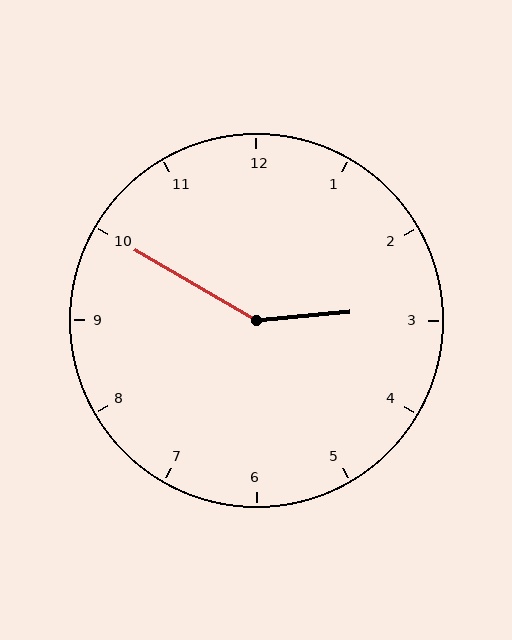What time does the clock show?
2:50.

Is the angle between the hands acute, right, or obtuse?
It is obtuse.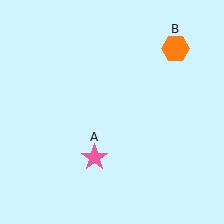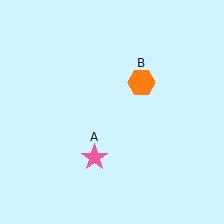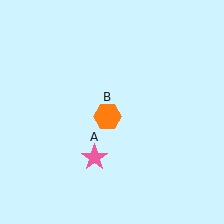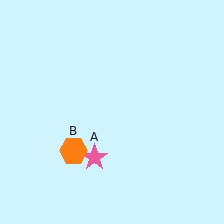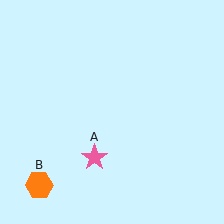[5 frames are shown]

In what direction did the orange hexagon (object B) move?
The orange hexagon (object B) moved down and to the left.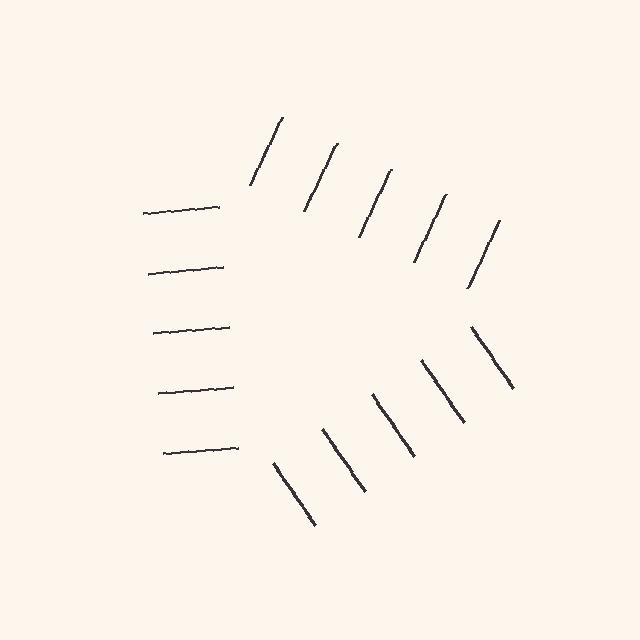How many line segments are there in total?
15 — 5 along each of the 3 edges.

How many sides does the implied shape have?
3 sides — the line-ends trace a triangle.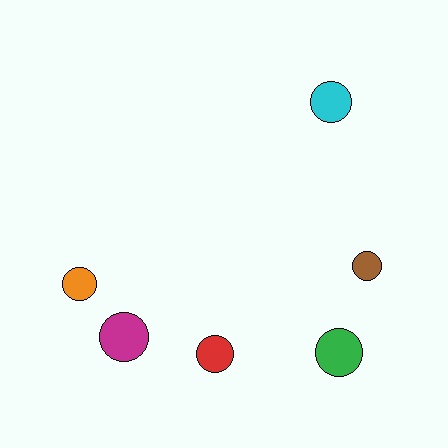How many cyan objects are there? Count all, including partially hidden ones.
There is 1 cyan object.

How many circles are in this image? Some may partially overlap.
There are 6 circles.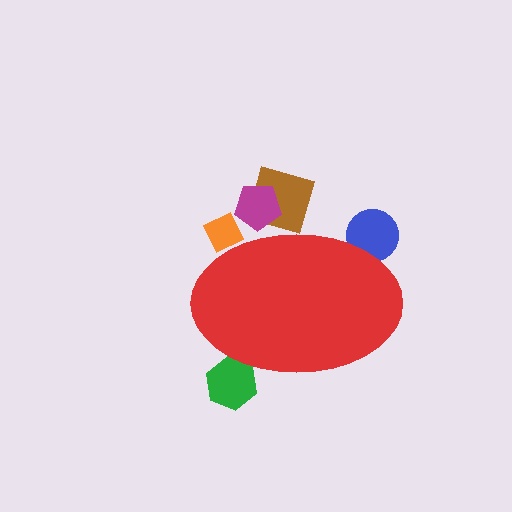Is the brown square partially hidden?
Yes, the brown square is partially hidden behind the red ellipse.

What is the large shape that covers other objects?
A red ellipse.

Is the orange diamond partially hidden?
Yes, the orange diamond is partially hidden behind the red ellipse.